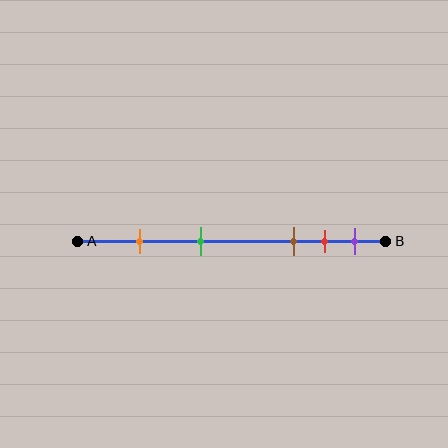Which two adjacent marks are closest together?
The red and purple marks are the closest adjacent pair.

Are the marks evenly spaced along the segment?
No, the marks are not evenly spaced.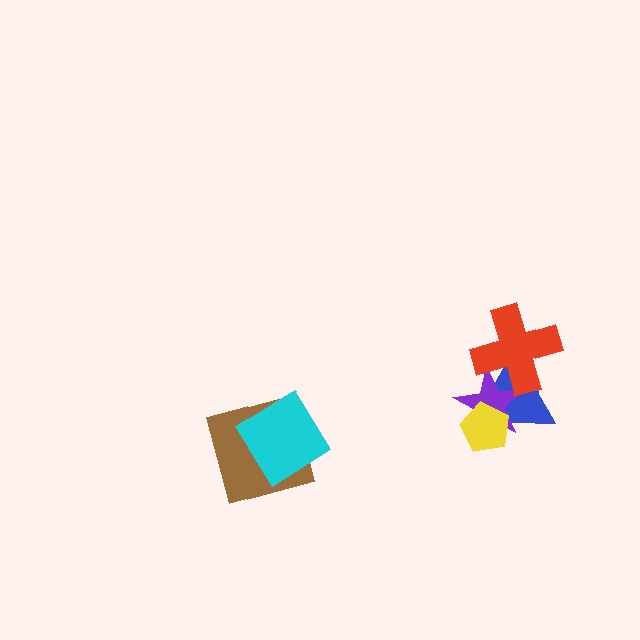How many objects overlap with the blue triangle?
3 objects overlap with the blue triangle.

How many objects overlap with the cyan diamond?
1 object overlaps with the cyan diamond.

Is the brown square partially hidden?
Yes, it is partially covered by another shape.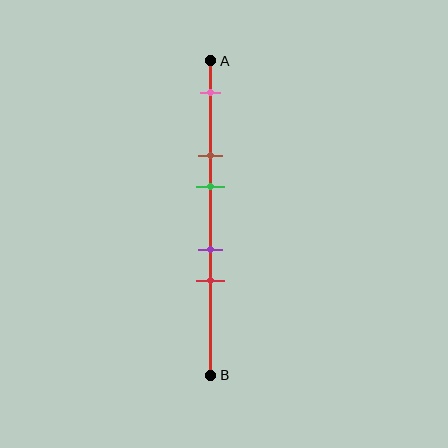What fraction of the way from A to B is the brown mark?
The brown mark is approximately 30% (0.3) of the way from A to B.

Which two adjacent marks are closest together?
The purple and red marks are the closest adjacent pair.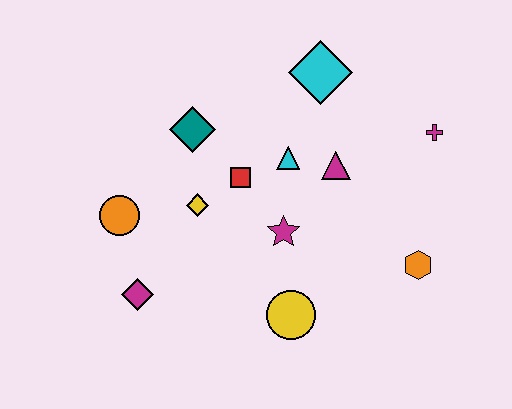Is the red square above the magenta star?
Yes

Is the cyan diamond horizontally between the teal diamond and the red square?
No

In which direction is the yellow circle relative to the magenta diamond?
The yellow circle is to the right of the magenta diamond.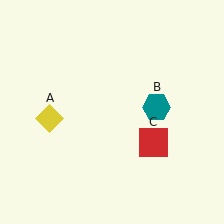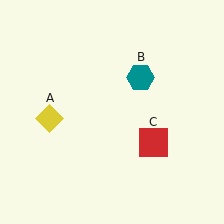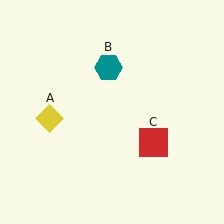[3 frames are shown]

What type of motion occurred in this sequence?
The teal hexagon (object B) rotated counterclockwise around the center of the scene.